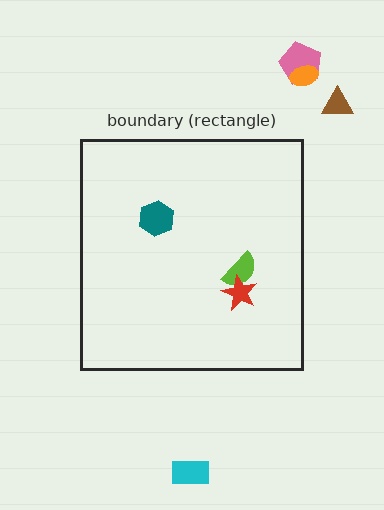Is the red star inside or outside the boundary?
Inside.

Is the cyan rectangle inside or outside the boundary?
Outside.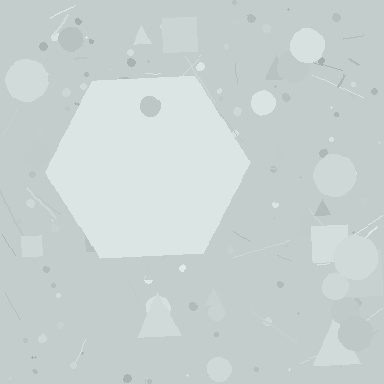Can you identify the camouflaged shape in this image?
The camouflaged shape is a hexagon.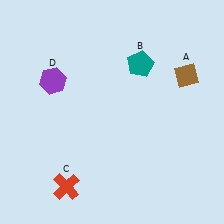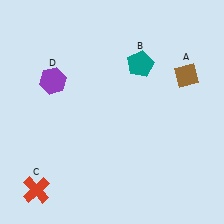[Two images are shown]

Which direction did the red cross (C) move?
The red cross (C) moved left.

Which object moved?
The red cross (C) moved left.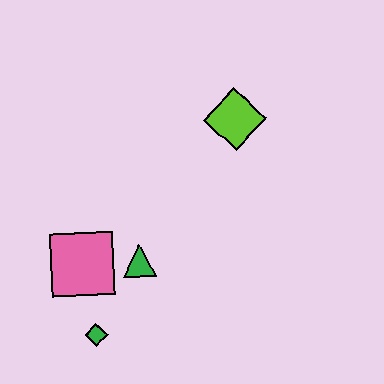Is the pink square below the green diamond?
No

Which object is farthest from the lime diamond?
The green diamond is farthest from the lime diamond.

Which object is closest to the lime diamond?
The green triangle is closest to the lime diamond.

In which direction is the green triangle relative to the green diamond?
The green triangle is above the green diamond.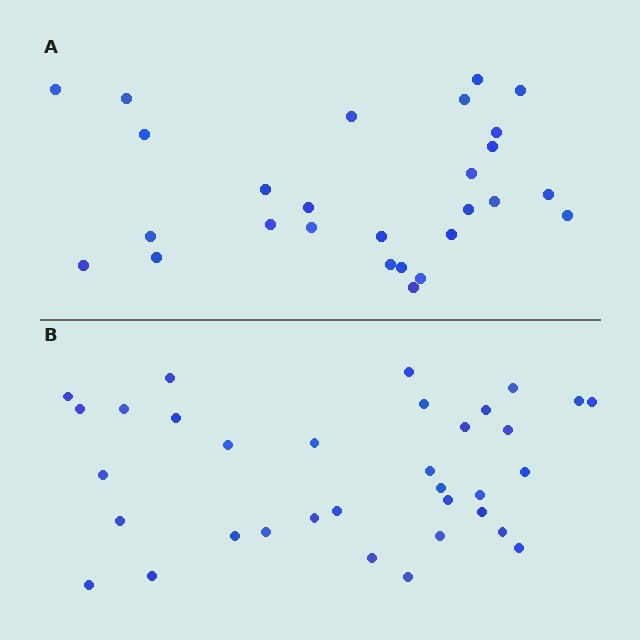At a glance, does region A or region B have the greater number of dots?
Region B (the bottom region) has more dots.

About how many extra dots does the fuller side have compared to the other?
Region B has roughly 8 or so more dots than region A.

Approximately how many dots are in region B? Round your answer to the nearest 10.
About 30 dots. (The exact count is 34, which rounds to 30.)